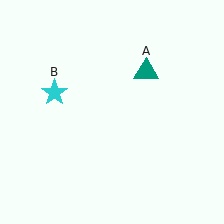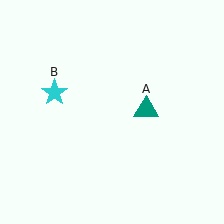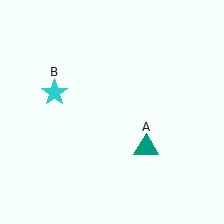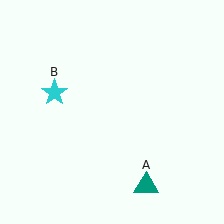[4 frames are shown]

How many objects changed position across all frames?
1 object changed position: teal triangle (object A).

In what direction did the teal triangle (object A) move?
The teal triangle (object A) moved down.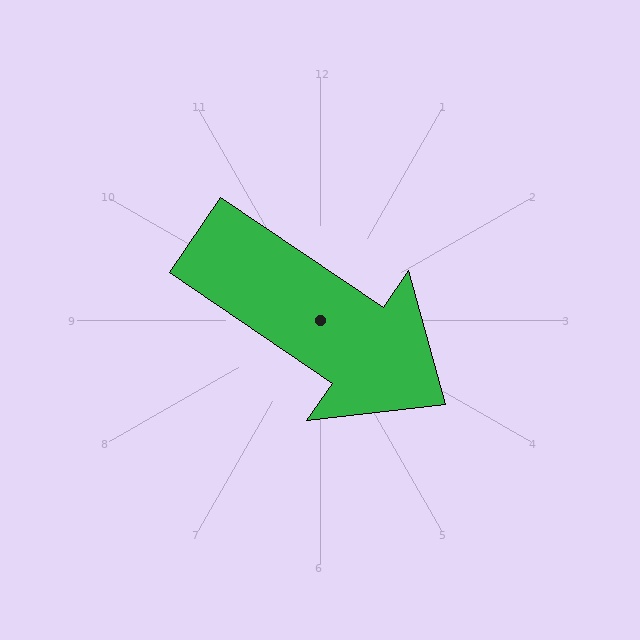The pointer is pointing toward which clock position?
Roughly 4 o'clock.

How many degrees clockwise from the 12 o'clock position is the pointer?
Approximately 124 degrees.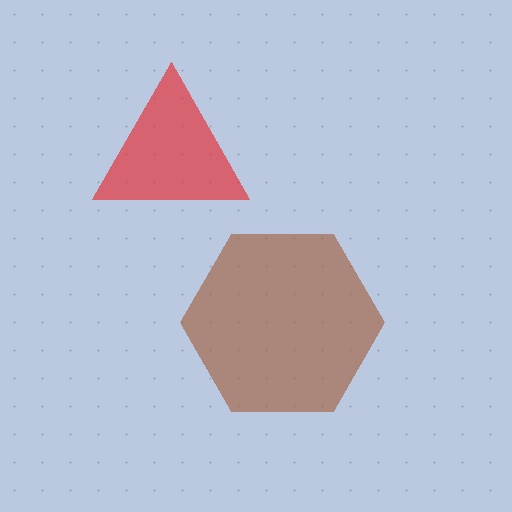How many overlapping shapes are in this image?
There are 2 overlapping shapes in the image.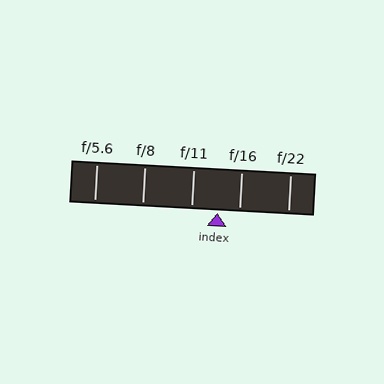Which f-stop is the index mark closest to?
The index mark is closest to f/16.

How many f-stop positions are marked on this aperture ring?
There are 5 f-stop positions marked.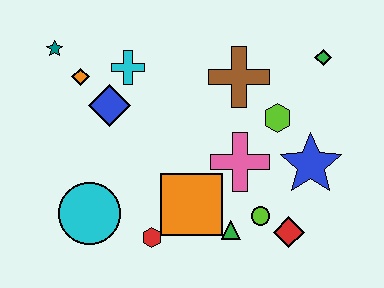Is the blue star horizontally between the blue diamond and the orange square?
No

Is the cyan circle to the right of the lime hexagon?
No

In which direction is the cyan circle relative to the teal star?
The cyan circle is below the teal star.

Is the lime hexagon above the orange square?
Yes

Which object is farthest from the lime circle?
The teal star is farthest from the lime circle.